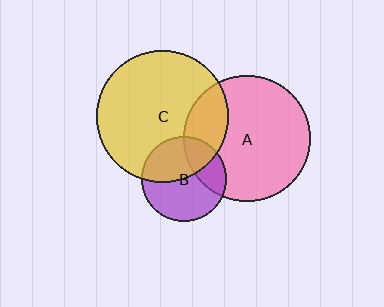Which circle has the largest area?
Circle C (yellow).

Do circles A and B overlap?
Yes.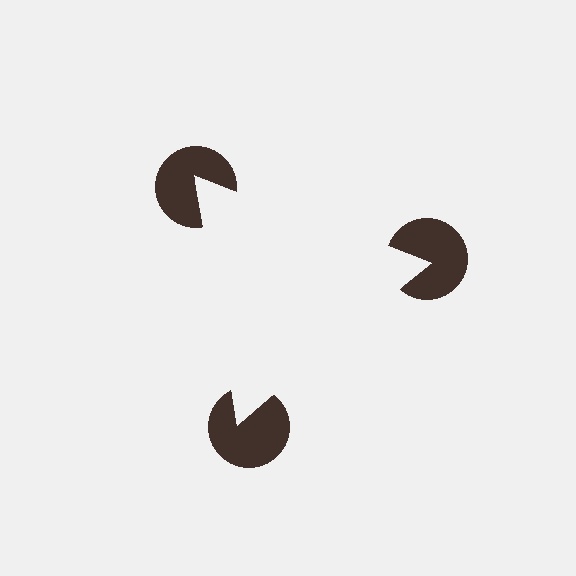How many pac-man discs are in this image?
There are 3 — one at each vertex of the illusory triangle.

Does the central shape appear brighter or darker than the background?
It typically appears slightly brighter than the background, even though no actual brightness change is drawn.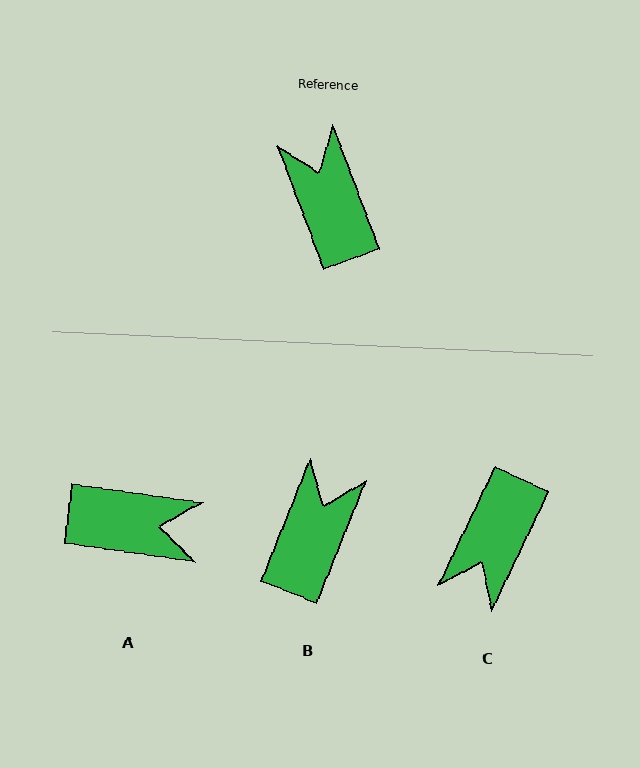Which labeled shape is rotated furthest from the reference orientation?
C, about 134 degrees away.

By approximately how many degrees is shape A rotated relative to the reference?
Approximately 119 degrees clockwise.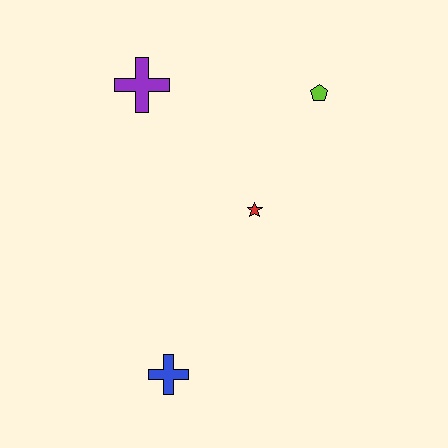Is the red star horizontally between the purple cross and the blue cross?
No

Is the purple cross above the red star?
Yes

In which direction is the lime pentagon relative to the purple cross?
The lime pentagon is to the right of the purple cross.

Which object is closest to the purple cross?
The red star is closest to the purple cross.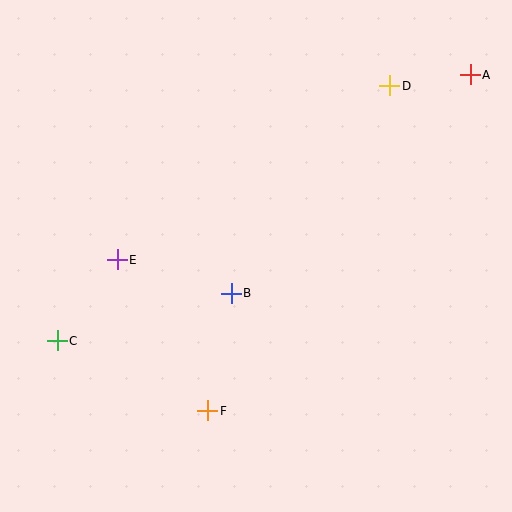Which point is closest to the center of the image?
Point B at (231, 293) is closest to the center.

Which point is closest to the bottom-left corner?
Point C is closest to the bottom-left corner.